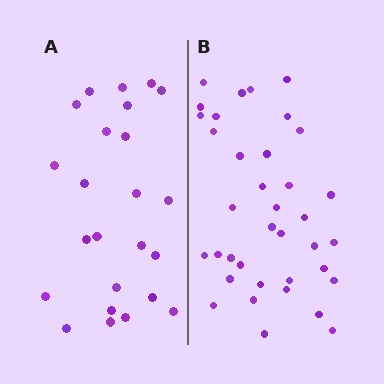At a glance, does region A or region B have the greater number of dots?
Region B (the right region) has more dots.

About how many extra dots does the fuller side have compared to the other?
Region B has approximately 15 more dots than region A.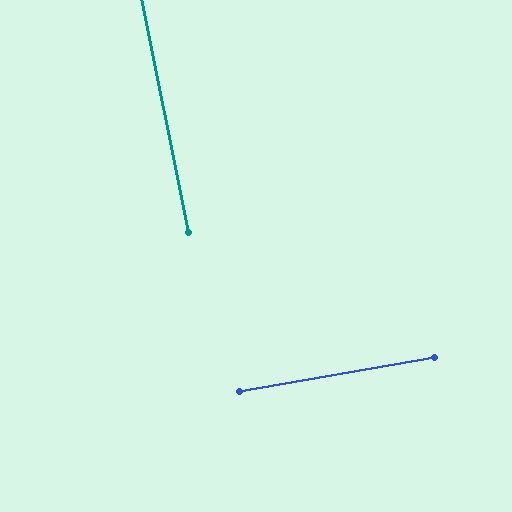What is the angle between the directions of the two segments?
Approximately 88 degrees.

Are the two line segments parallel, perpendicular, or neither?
Perpendicular — they meet at approximately 88°.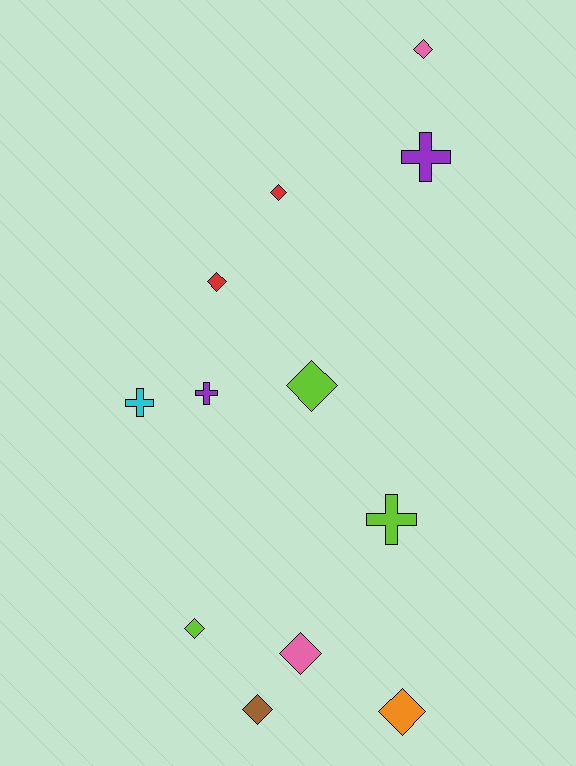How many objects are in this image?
There are 12 objects.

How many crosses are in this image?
There are 4 crosses.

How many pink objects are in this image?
There are 2 pink objects.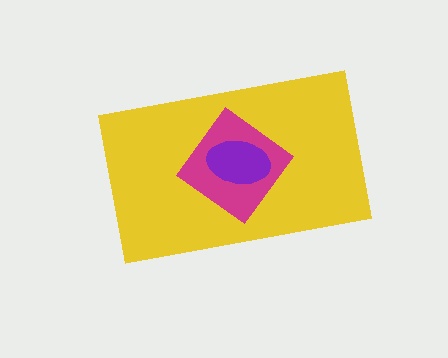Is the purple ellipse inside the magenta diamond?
Yes.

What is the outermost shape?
The yellow rectangle.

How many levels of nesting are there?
3.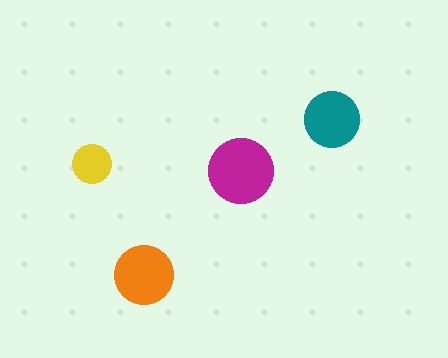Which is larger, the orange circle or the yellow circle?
The orange one.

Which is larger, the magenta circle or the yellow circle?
The magenta one.